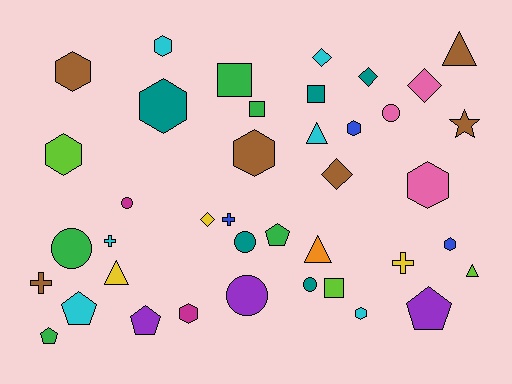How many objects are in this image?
There are 40 objects.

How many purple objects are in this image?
There are 3 purple objects.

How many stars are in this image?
There is 1 star.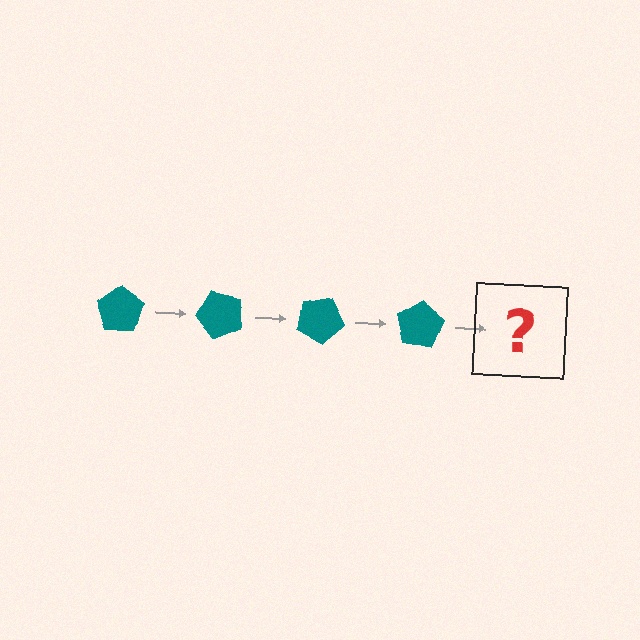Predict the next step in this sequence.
The next step is a teal pentagon rotated 200 degrees.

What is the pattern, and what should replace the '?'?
The pattern is that the pentagon rotates 50 degrees each step. The '?' should be a teal pentagon rotated 200 degrees.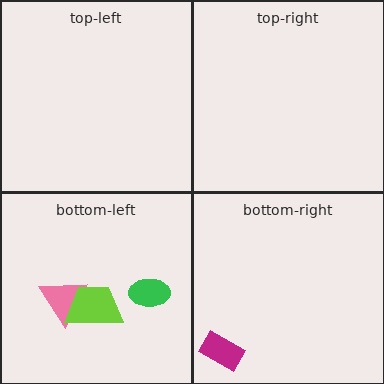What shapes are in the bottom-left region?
The pink triangle, the lime trapezoid, the green ellipse.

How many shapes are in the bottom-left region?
3.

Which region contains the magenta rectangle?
The bottom-right region.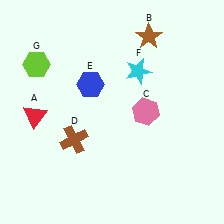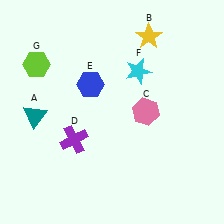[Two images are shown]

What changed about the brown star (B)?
In Image 1, B is brown. In Image 2, it changed to yellow.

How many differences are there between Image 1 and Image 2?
There are 3 differences between the two images.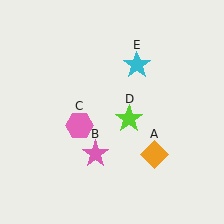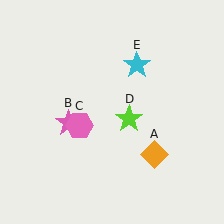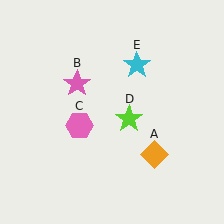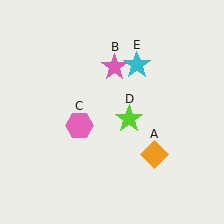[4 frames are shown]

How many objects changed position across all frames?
1 object changed position: pink star (object B).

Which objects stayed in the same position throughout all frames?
Orange diamond (object A) and pink hexagon (object C) and lime star (object D) and cyan star (object E) remained stationary.